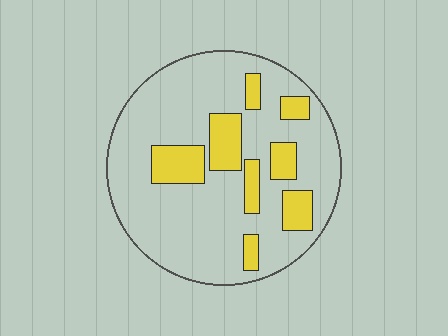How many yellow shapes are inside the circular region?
8.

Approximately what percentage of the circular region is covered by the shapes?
Approximately 20%.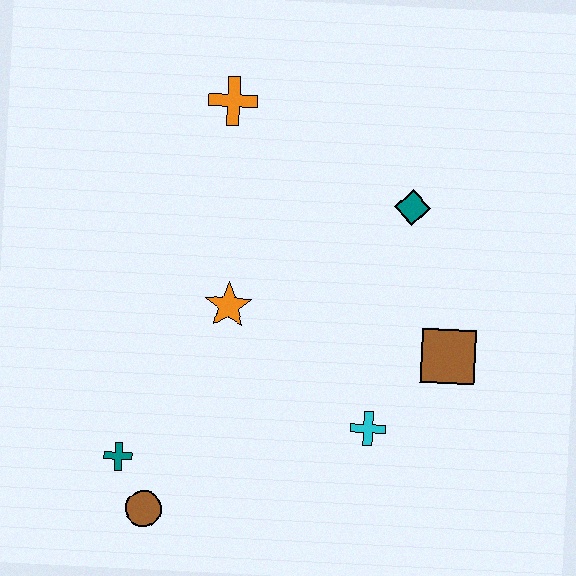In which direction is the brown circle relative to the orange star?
The brown circle is below the orange star.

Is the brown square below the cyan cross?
No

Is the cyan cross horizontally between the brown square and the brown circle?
Yes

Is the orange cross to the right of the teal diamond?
No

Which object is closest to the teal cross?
The brown circle is closest to the teal cross.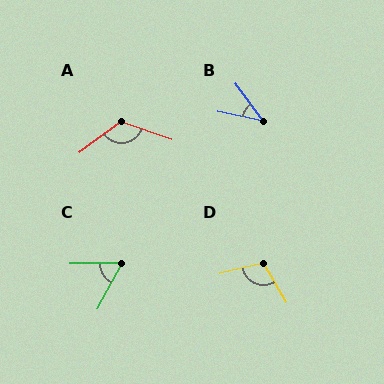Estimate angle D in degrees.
Approximately 107 degrees.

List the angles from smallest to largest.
B (41°), C (60°), D (107°), A (124°).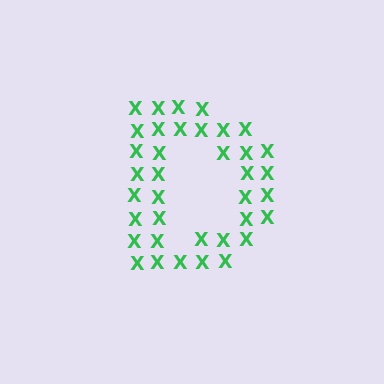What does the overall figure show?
The overall figure shows the letter D.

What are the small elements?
The small elements are letter X's.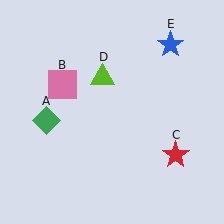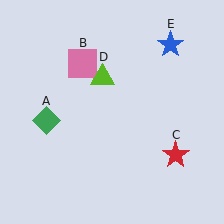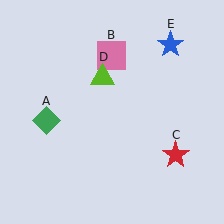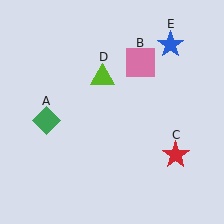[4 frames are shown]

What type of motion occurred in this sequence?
The pink square (object B) rotated clockwise around the center of the scene.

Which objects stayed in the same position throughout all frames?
Green diamond (object A) and red star (object C) and lime triangle (object D) and blue star (object E) remained stationary.